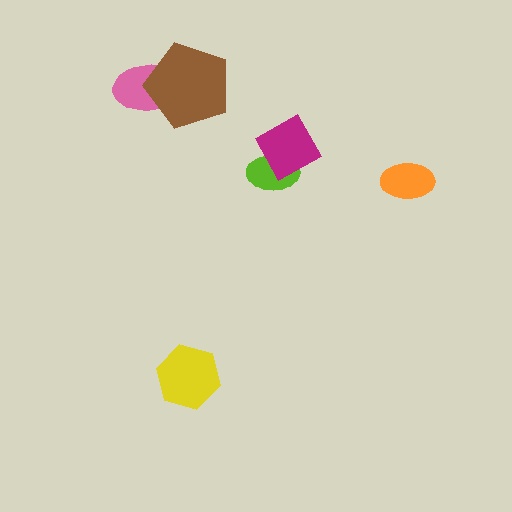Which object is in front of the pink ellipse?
The brown pentagon is in front of the pink ellipse.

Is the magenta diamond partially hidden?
No, no other shape covers it.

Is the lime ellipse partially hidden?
Yes, it is partially covered by another shape.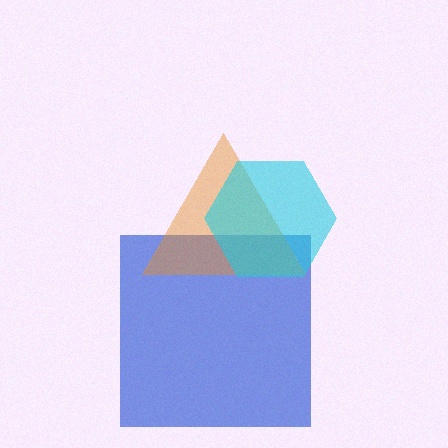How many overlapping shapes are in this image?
There are 3 overlapping shapes in the image.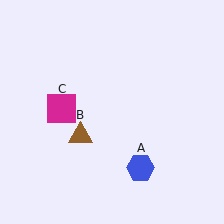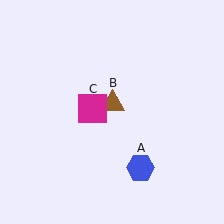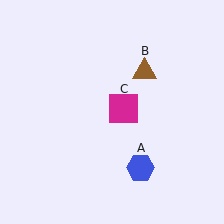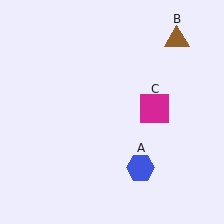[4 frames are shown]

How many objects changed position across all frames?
2 objects changed position: brown triangle (object B), magenta square (object C).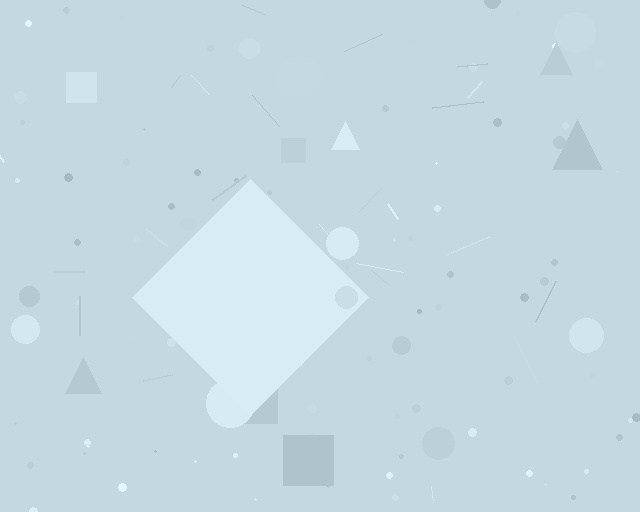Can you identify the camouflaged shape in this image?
The camouflaged shape is a diamond.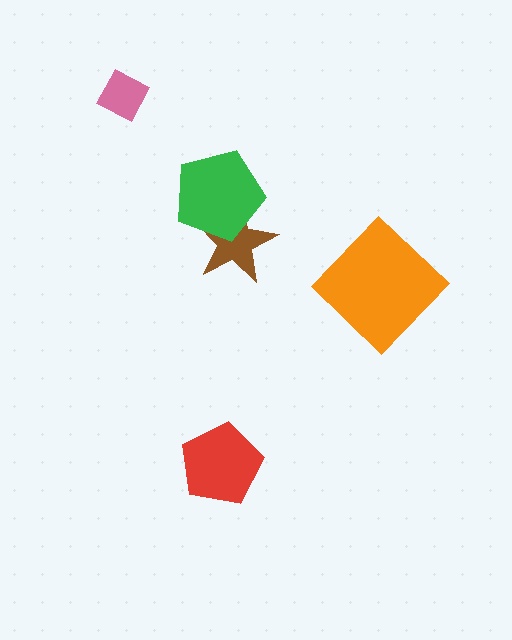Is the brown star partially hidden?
Yes, it is partially covered by another shape.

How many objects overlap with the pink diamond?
0 objects overlap with the pink diamond.